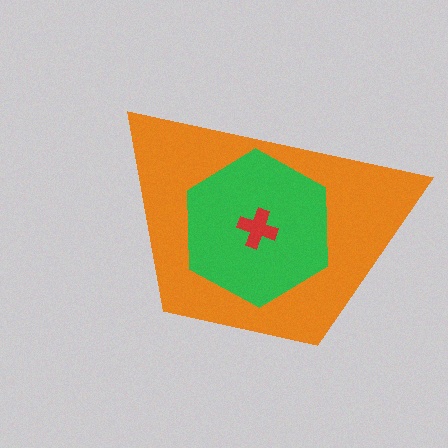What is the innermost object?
The red cross.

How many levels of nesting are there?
3.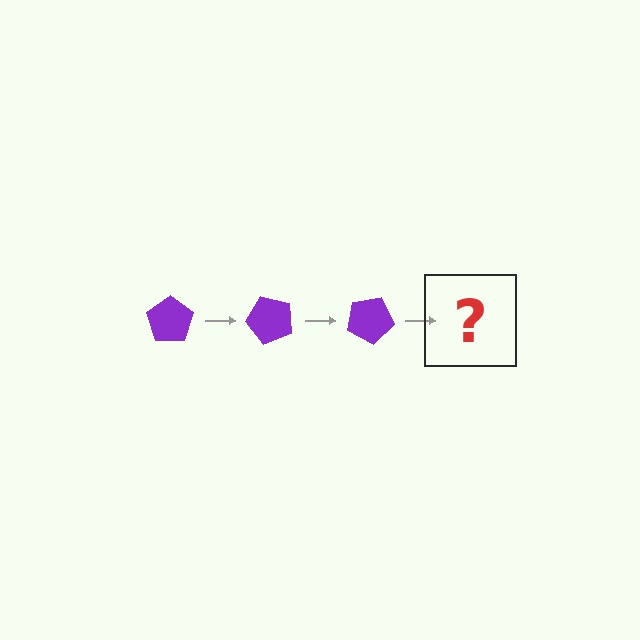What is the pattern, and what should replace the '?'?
The pattern is that the pentagon rotates 50 degrees each step. The '?' should be a purple pentagon rotated 150 degrees.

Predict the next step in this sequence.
The next step is a purple pentagon rotated 150 degrees.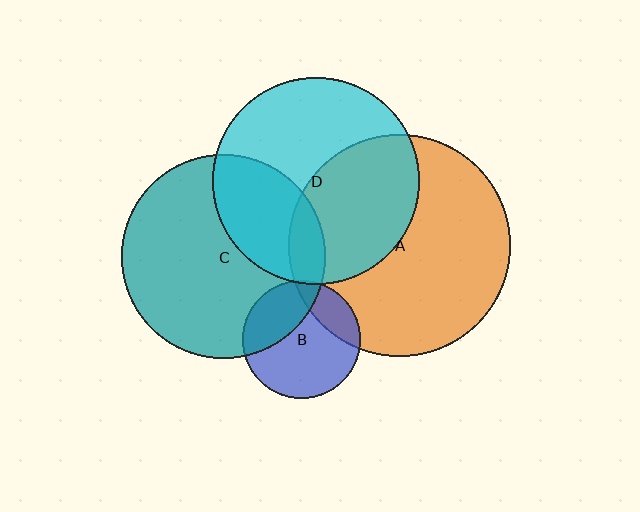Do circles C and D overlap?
Yes.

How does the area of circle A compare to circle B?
Approximately 3.5 times.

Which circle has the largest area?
Circle A (orange).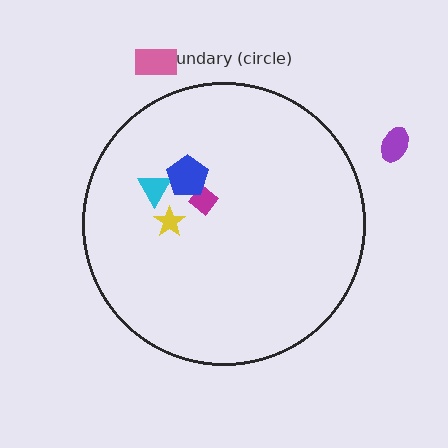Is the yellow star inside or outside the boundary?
Inside.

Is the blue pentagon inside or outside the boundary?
Inside.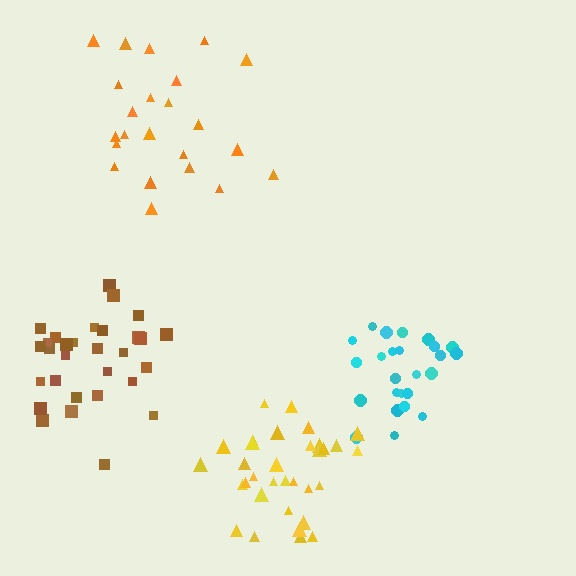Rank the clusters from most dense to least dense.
yellow, cyan, brown, orange.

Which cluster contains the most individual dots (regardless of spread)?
Yellow (33).